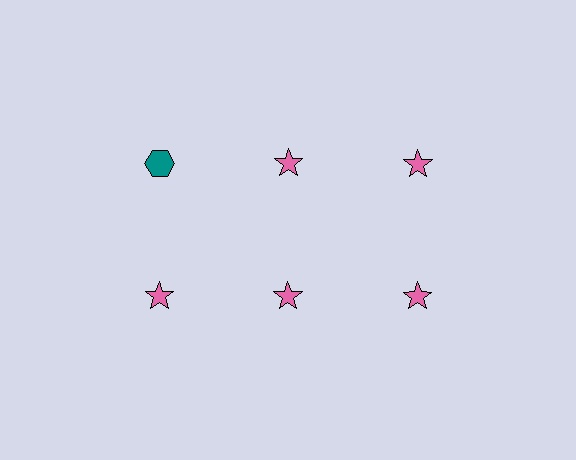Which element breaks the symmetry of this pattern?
The teal hexagon in the top row, leftmost column breaks the symmetry. All other shapes are pink stars.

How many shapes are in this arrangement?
There are 6 shapes arranged in a grid pattern.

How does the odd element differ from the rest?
It differs in both color (teal instead of pink) and shape (hexagon instead of star).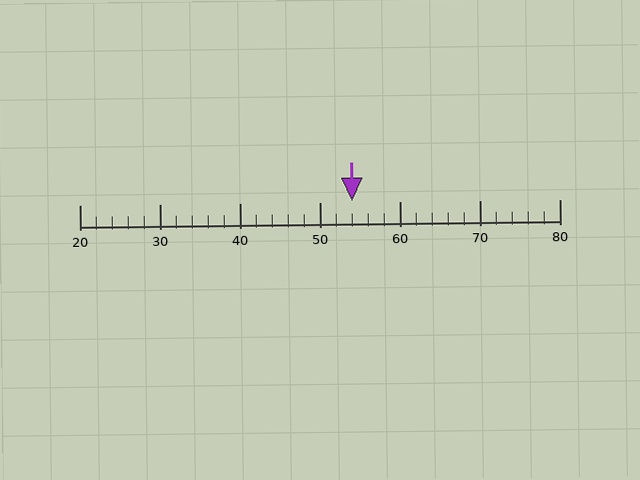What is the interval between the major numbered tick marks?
The major tick marks are spaced 10 units apart.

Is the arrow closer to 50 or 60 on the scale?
The arrow is closer to 50.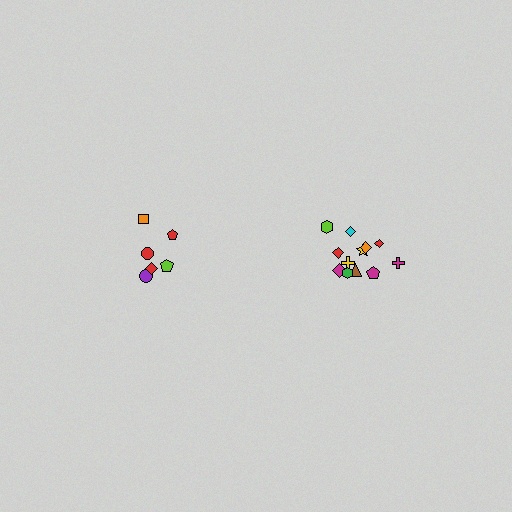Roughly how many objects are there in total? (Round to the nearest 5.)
Roughly 20 objects in total.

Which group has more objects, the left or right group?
The right group.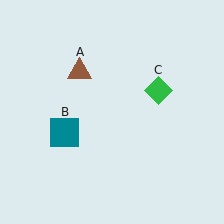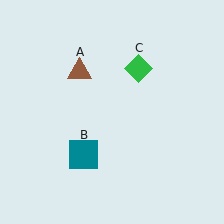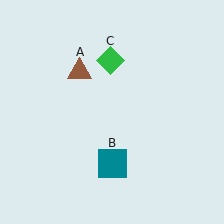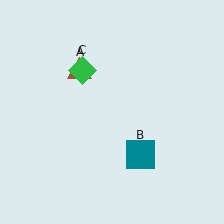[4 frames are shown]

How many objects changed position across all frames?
2 objects changed position: teal square (object B), green diamond (object C).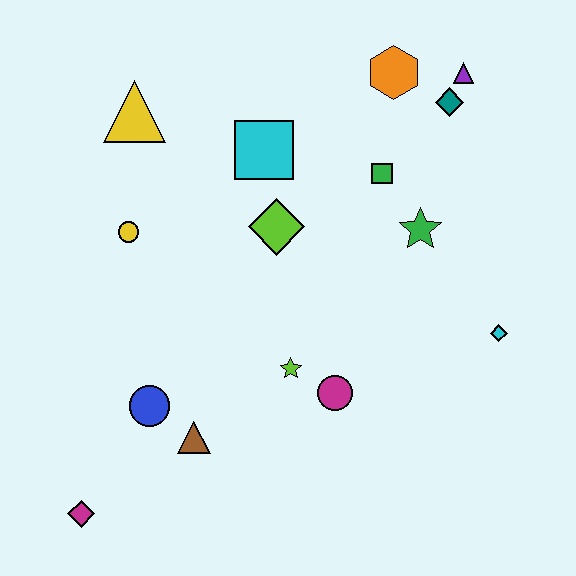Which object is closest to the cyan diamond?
The green star is closest to the cyan diamond.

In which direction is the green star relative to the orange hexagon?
The green star is below the orange hexagon.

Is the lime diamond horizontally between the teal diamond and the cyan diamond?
No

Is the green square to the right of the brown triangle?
Yes